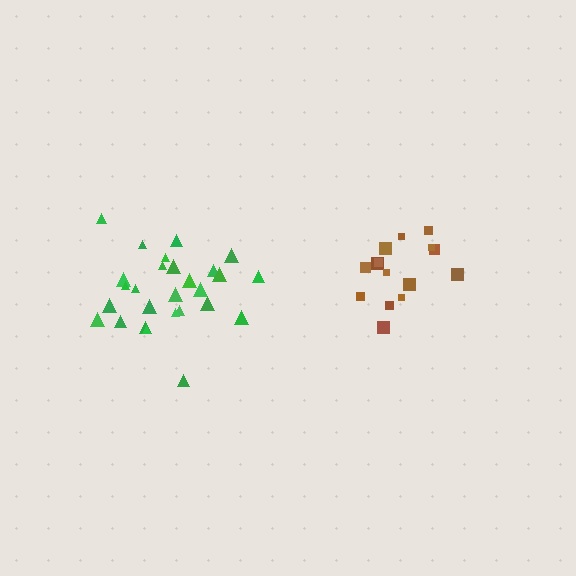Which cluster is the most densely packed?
Brown.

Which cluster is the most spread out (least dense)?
Green.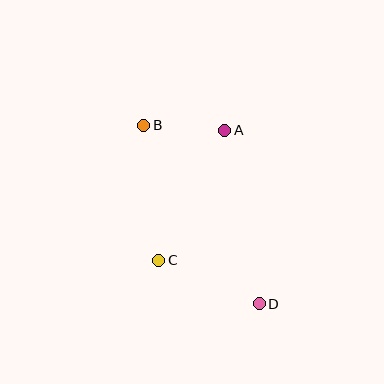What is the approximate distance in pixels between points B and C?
The distance between B and C is approximately 136 pixels.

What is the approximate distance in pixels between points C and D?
The distance between C and D is approximately 109 pixels.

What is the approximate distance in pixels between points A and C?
The distance between A and C is approximately 146 pixels.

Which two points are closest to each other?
Points A and B are closest to each other.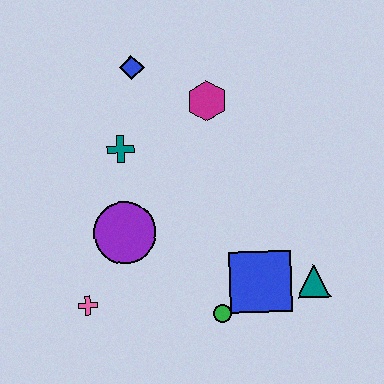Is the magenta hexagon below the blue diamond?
Yes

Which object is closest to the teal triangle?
The blue square is closest to the teal triangle.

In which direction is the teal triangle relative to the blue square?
The teal triangle is to the right of the blue square.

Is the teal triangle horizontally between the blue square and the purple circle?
No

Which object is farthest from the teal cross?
The teal triangle is farthest from the teal cross.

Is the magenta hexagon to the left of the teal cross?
No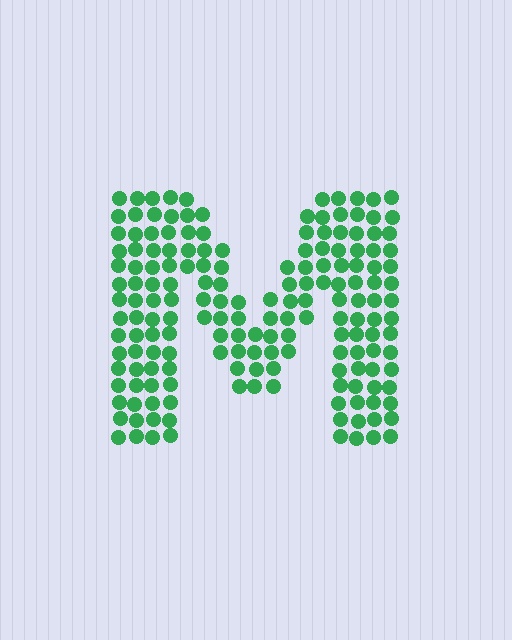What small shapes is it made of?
It is made of small circles.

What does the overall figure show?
The overall figure shows the letter M.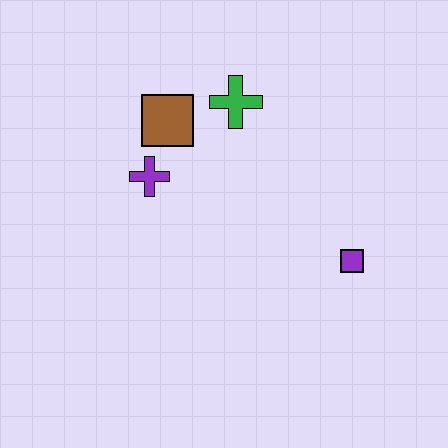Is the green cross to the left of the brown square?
No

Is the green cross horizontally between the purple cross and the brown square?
No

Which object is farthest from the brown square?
The purple square is farthest from the brown square.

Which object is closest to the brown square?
The purple cross is closest to the brown square.